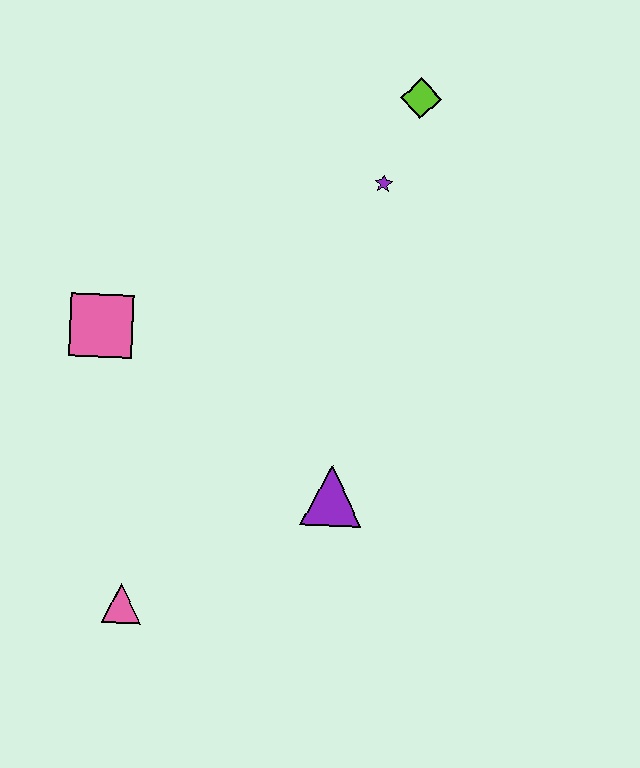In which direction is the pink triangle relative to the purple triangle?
The pink triangle is to the left of the purple triangle.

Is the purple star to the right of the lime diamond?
No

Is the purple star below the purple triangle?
No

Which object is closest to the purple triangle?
The pink triangle is closest to the purple triangle.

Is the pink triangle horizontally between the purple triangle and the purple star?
No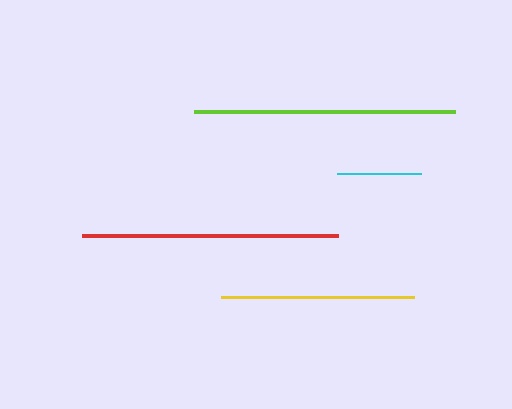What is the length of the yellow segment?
The yellow segment is approximately 193 pixels long.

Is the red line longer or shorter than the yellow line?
The red line is longer than the yellow line.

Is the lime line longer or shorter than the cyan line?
The lime line is longer than the cyan line.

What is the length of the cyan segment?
The cyan segment is approximately 84 pixels long.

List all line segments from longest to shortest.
From longest to shortest: lime, red, yellow, cyan.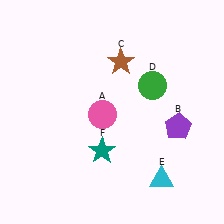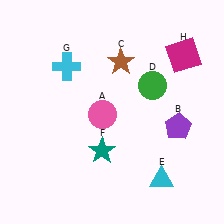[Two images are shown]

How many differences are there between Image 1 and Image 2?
There are 2 differences between the two images.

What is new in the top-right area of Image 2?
A magenta square (H) was added in the top-right area of Image 2.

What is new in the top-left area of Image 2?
A cyan cross (G) was added in the top-left area of Image 2.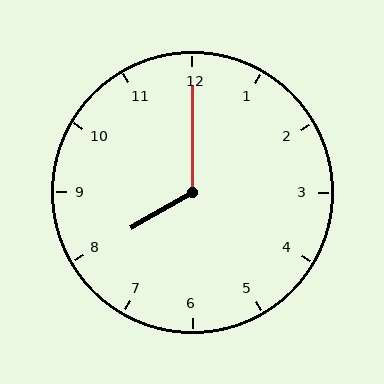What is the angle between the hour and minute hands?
Approximately 120 degrees.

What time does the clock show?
8:00.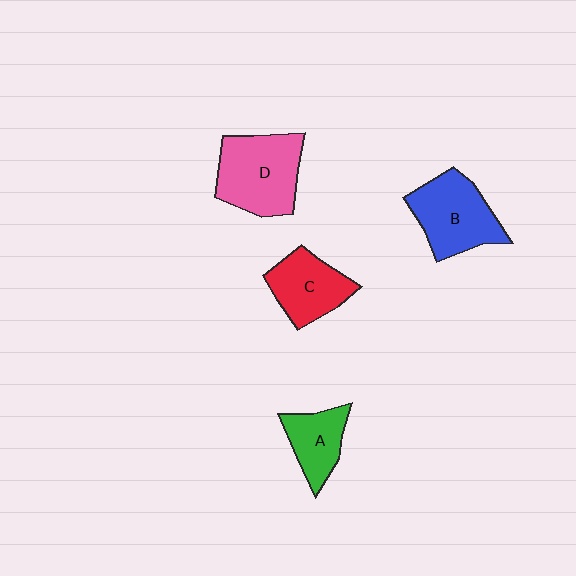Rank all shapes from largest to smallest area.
From largest to smallest: D (pink), B (blue), C (red), A (green).